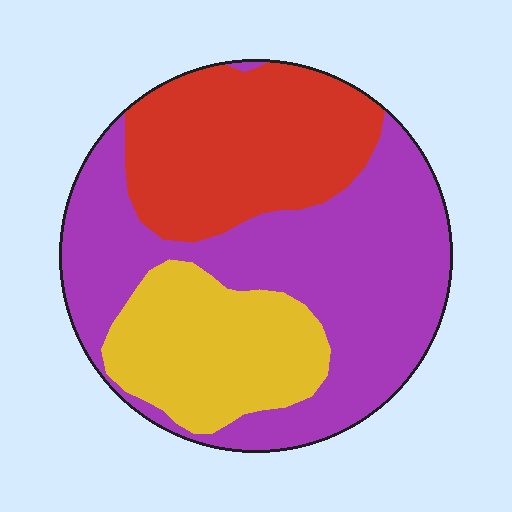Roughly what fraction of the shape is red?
Red covers around 30% of the shape.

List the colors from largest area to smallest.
From largest to smallest: purple, red, yellow.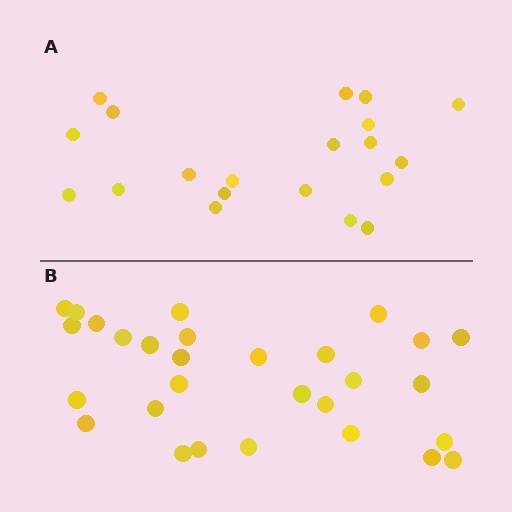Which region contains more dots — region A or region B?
Region B (the bottom region) has more dots.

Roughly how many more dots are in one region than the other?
Region B has roughly 8 or so more dots than region A.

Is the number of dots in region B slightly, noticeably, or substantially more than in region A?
Region B has substantially more. The ratio is roughly 1.4 to 1.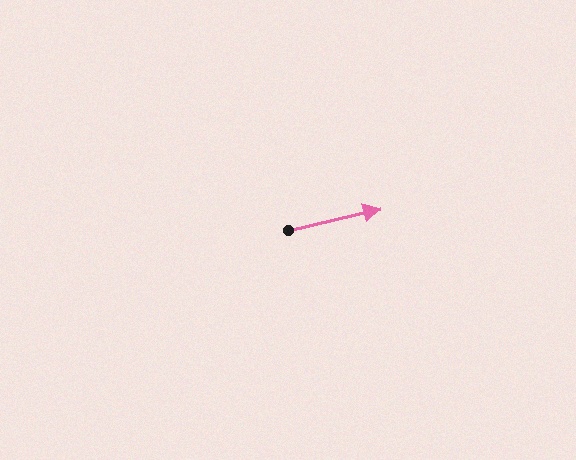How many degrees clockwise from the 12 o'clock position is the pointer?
Approximately 77 degrees.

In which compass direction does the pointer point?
East.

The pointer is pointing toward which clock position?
Roughly 3 o'clock.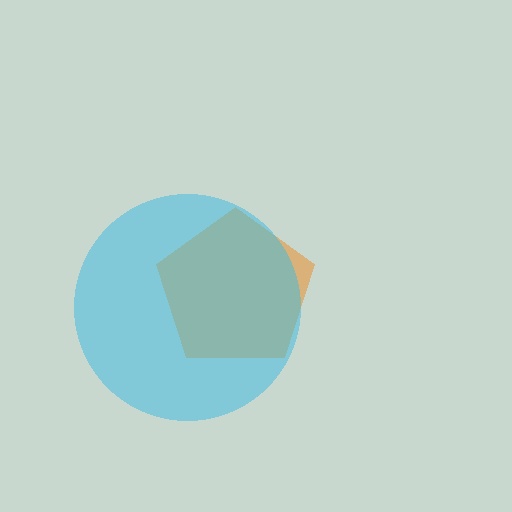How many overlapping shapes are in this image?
There are 2 overlapping shapes in the image.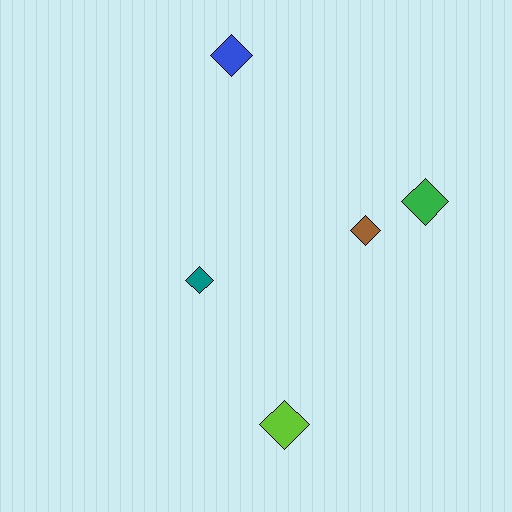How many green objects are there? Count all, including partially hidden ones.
There is 1 green object.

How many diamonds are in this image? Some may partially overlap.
There are 5 diamonds.